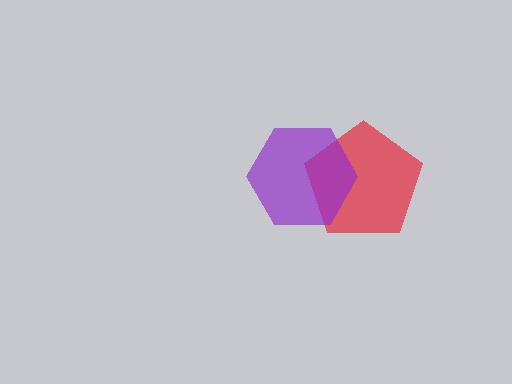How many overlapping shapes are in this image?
There are 2 overlapping shapes in the image.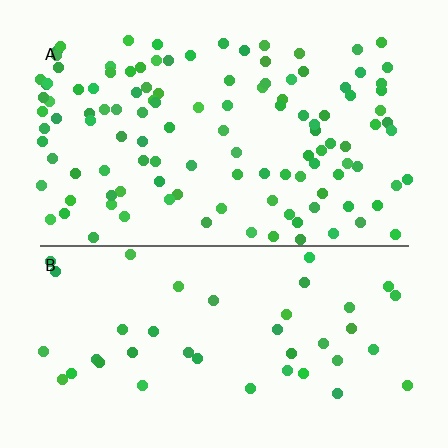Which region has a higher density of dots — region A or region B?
A (the top).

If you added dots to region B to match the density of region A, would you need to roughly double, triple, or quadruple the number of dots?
Approximately triple.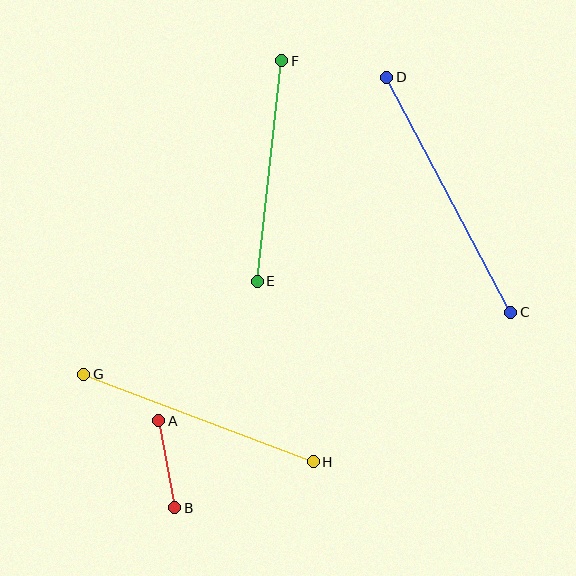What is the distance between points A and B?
The distance is approximately 89 pixels.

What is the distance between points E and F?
The distance is approximately 222 pixels.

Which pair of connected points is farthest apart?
Points C and D are farthest apart.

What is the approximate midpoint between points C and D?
The midpoint is at approximately (449, 195) pixels.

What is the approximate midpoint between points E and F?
The midpoint is at approximately (270, 171) pixels.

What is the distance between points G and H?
The distance is approximately 246 pixels.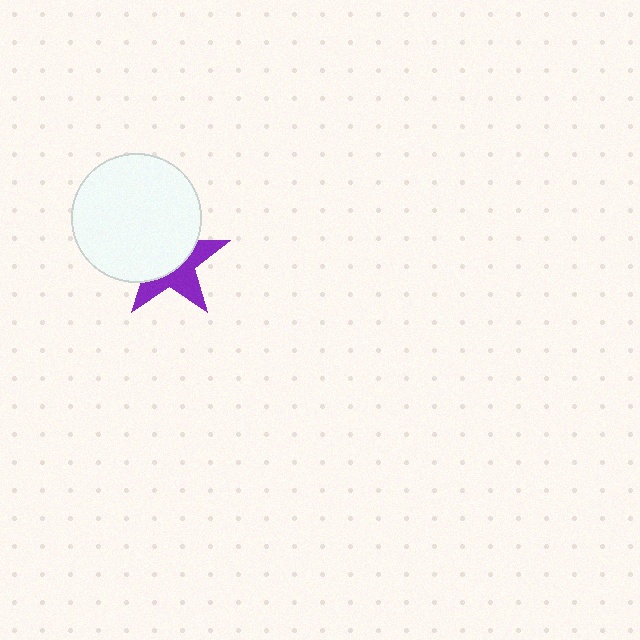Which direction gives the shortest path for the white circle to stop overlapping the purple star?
Moving toward the upper-left gives the shortest separation.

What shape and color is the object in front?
The object in front is a white circle.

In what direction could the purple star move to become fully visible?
The purple star could move toward the lower-right. That would shift it out from behind the white circle entirely.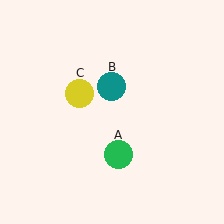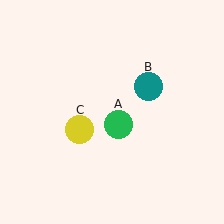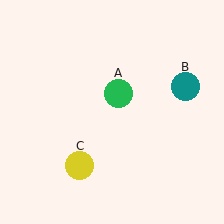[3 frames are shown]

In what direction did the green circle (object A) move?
The green circle (object A) moved up.